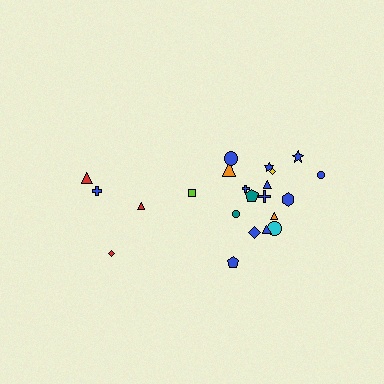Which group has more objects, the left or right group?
The right group.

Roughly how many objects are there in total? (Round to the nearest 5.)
Roughly 20 objects in total.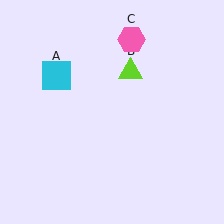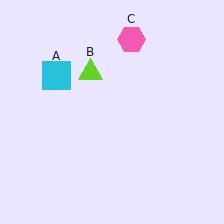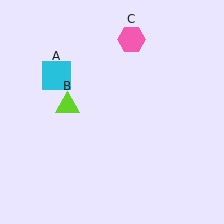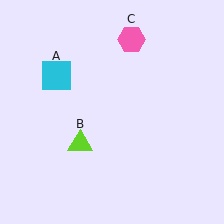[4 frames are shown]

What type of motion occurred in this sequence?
The lime triangle (object B) rotated counterclockwise around the center of the scene.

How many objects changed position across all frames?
1 object changed position: lime triangle (object B).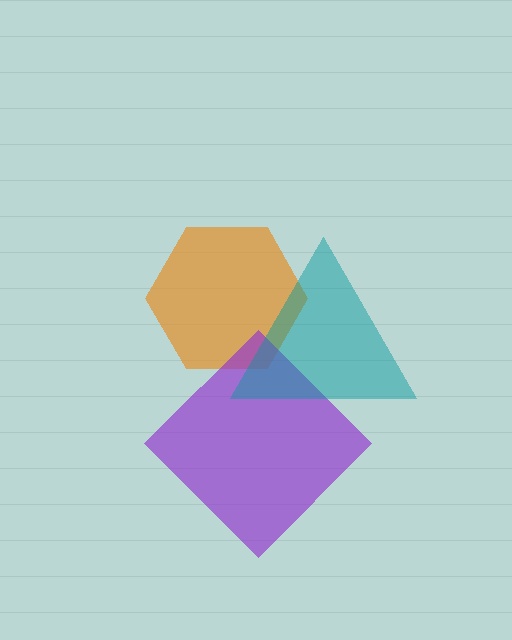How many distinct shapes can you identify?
There are 3 distinct shapes: an orange hexagon, a purple diamond, a teal triangle.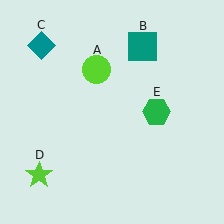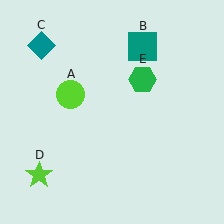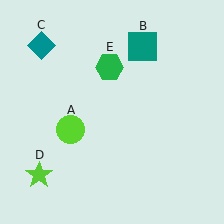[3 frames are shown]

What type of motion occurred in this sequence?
The lime circle (object A), green hexagon (object E) rotated counterclockwise around the center of the scene.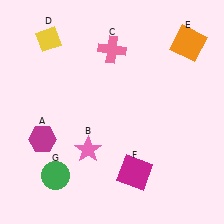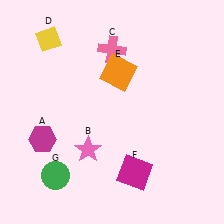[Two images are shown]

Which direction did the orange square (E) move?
The orange square (E) moved left.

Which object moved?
The orange square (E) moved left.